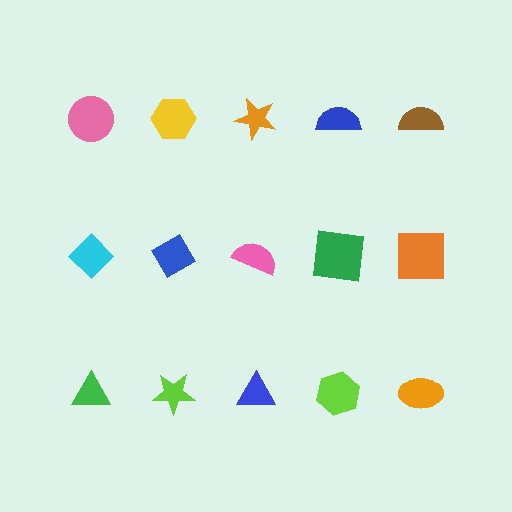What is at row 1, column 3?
An orange star.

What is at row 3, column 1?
A green triangle.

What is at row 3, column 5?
An orange ellipse.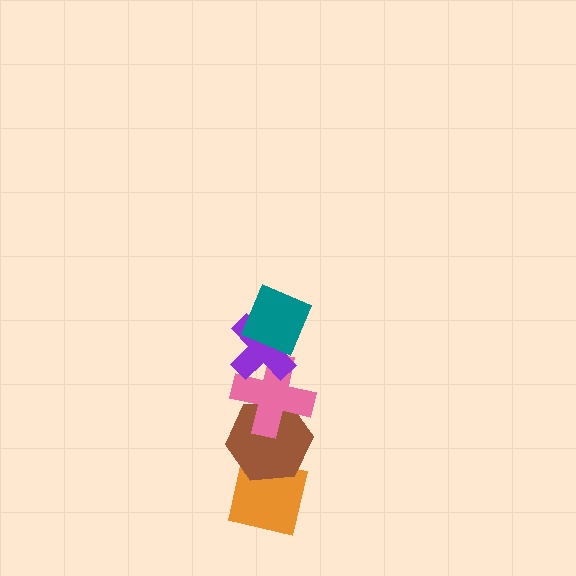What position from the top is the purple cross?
The purple cross is 2nd from the top.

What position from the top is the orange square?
The orange square is 5th from the top.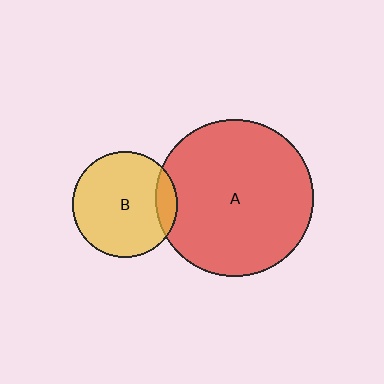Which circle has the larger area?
Circle A (red).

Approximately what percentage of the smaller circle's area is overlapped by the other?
Approximately 10%.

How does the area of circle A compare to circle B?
Approximately 2.2 times.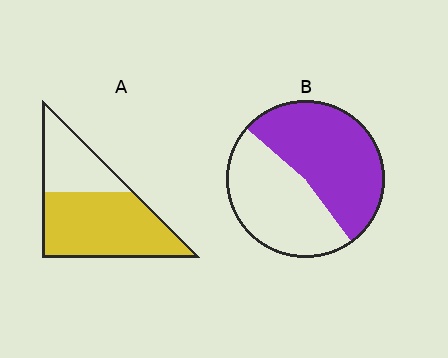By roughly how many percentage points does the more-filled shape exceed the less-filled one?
By roughly 10 percentage points (A over B).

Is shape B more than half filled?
Roughly half.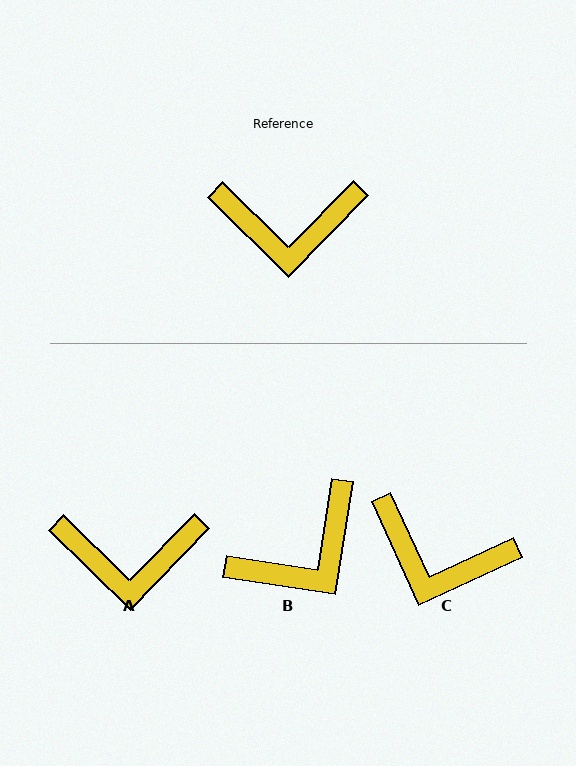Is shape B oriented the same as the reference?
No, it is off by about 36 degrees.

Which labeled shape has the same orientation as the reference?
A.